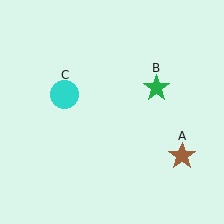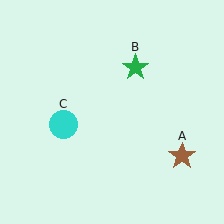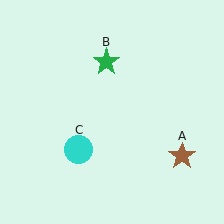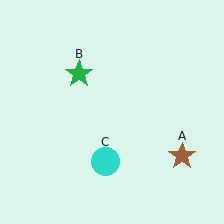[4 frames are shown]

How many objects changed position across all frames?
2 objects changed position: green star (object B), cyan circle (object C).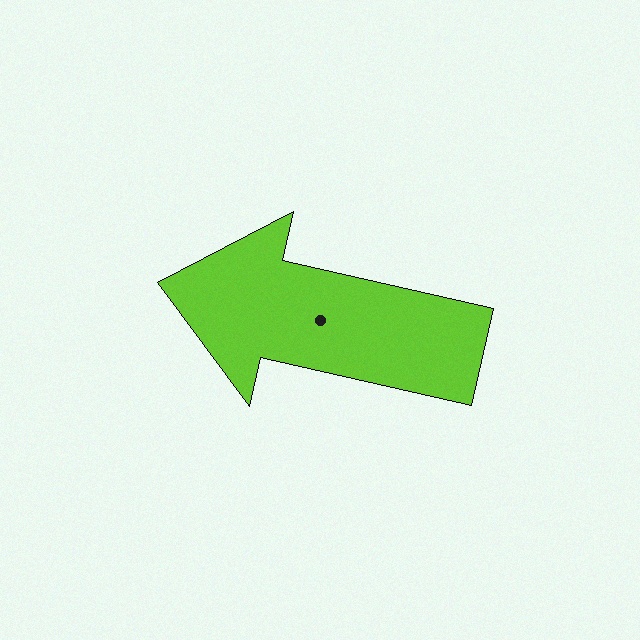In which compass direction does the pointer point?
West.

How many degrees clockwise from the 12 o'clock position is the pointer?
Approximately 283 degrees.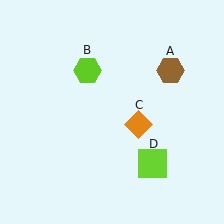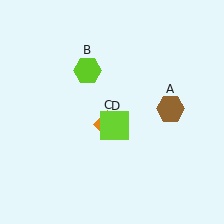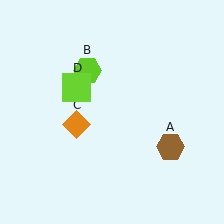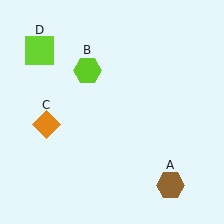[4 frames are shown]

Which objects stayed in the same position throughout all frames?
Lime hexagon (object B) remained stationary.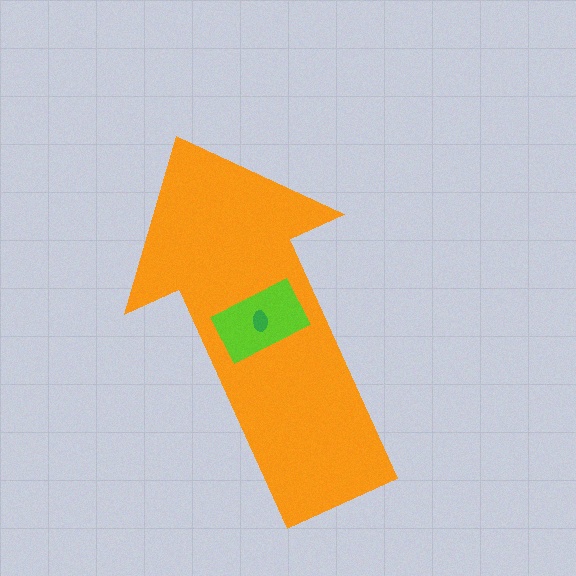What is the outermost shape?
The orange arrow.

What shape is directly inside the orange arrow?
The lime rectangle.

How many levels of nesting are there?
3.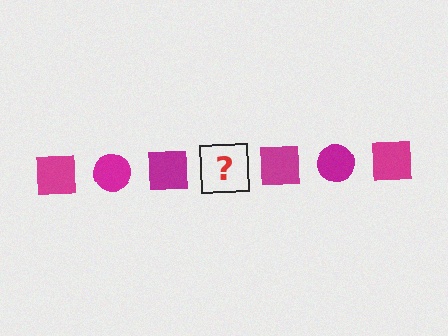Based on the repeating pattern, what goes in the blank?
The blank should be a magenta circle.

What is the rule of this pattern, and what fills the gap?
The rule is that the pattern cycles through square, circle shapes in magenta. The gap should be filled with a magenta circle.